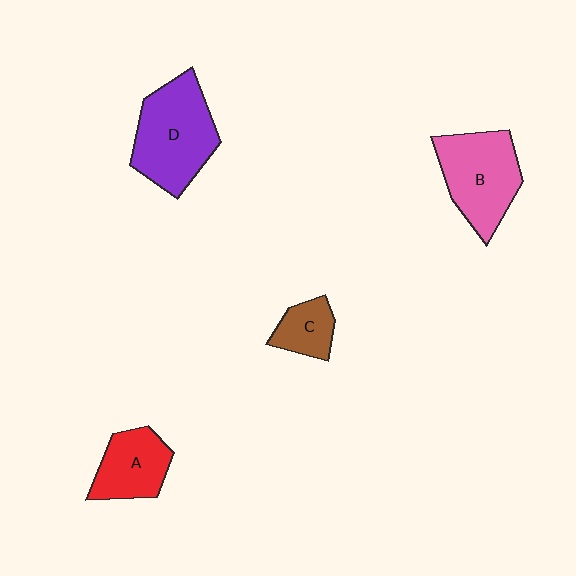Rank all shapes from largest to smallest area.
From largest to smallest: D (purple), B (pink), A (red), C (brown).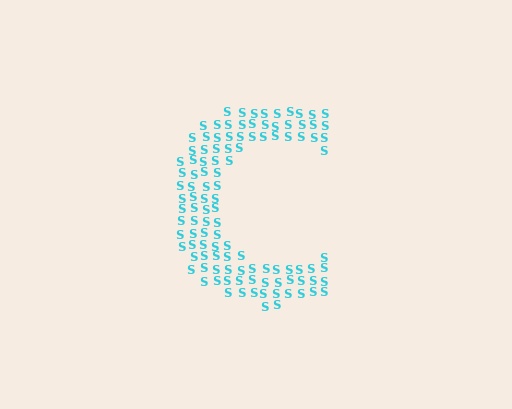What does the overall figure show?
The overall figure shows the letter C.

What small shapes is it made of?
It is made of small letter S's.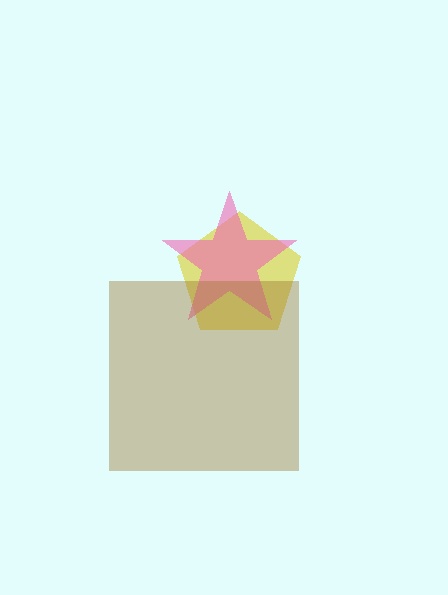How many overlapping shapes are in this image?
There are 3 overlapping shapes in the image.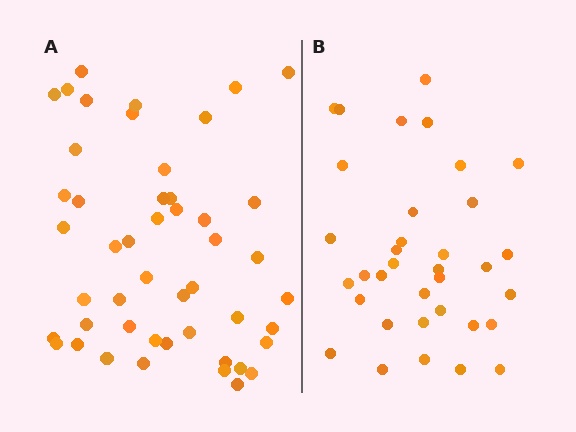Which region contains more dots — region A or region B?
Region A (the left region) has more dots.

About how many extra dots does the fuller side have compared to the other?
Region A has approximately 15 more dots than region B.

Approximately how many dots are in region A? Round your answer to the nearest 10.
About 50 dots. (The exact count is 48, which rounds to 50.)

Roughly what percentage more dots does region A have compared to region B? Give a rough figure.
About 35% more.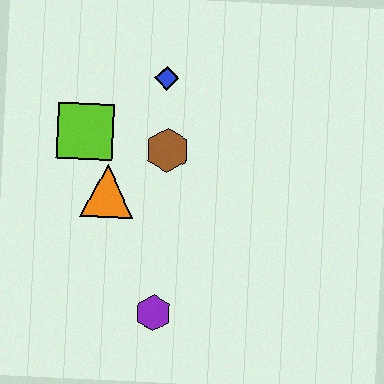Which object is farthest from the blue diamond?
The purple hexagon is farthest from the blue diamond.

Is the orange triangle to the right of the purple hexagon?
No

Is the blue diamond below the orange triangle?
No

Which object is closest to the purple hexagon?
The orange triangle is closest to the purple hexagon.